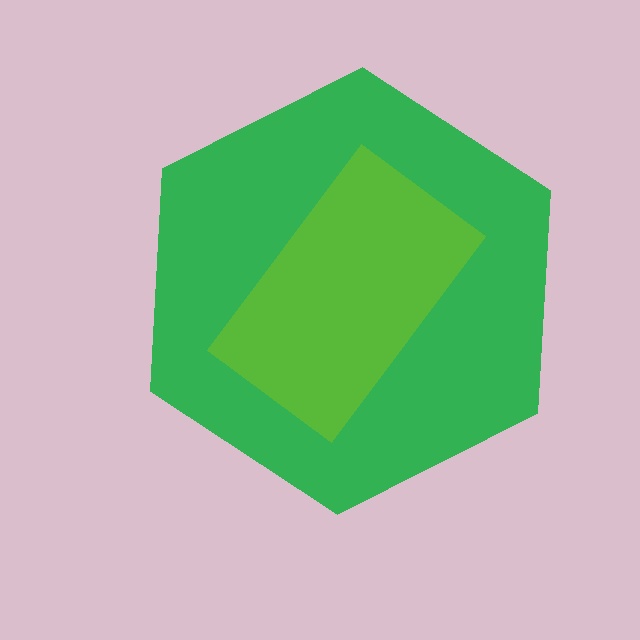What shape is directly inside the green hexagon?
The lime rectangle.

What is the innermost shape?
The lime rectangle.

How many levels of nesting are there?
2.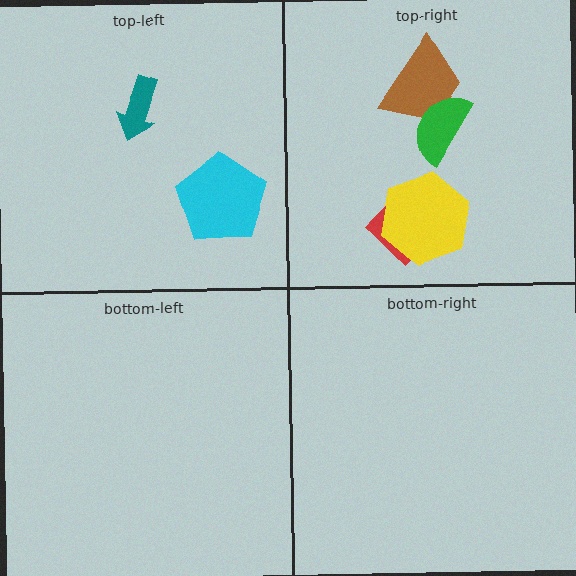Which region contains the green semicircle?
The top-right region.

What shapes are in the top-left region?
The teal arrow, the cyan pentagon.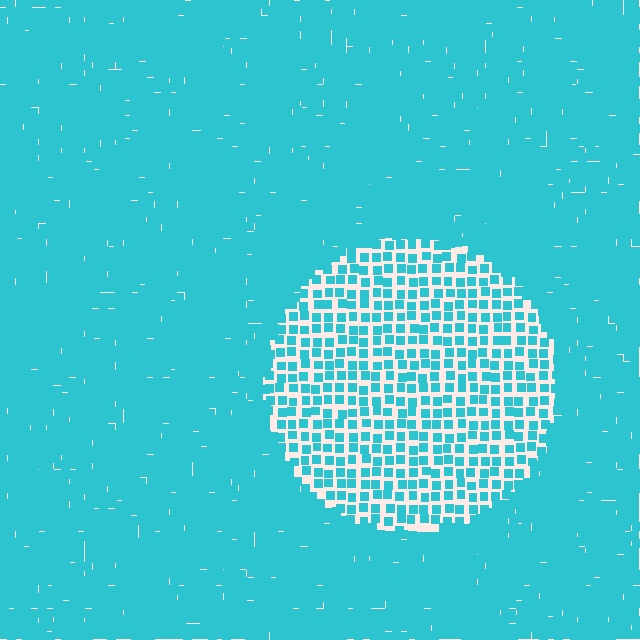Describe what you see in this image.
The image contains small cyan elements arranged at two different densities. A circle-shaped region is visible where the elements are less densely packed than the surrounding area.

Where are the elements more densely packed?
The elements are more densely packed outside the circle boundary.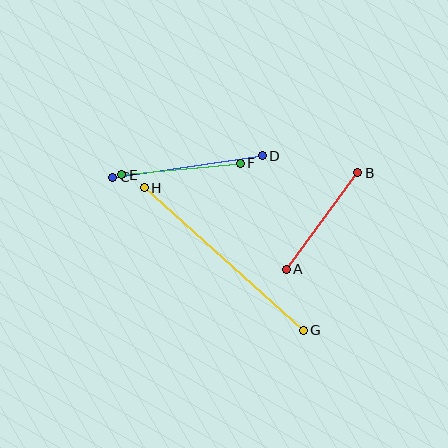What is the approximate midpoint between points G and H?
The midpoint is at approximately (224, 259) pixels.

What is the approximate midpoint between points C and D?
The midpoint is at approximately (187, 166) pixels.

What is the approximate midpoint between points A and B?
The midpoint is at approximately (322, 221) pixels.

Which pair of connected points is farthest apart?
Points G and H are farthest apart.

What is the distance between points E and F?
The distance is approximately 119 pixels.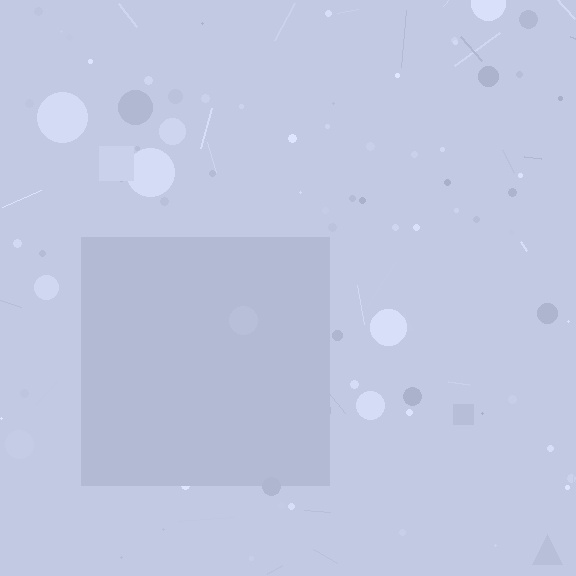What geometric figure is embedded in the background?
A square is embedded in the background.